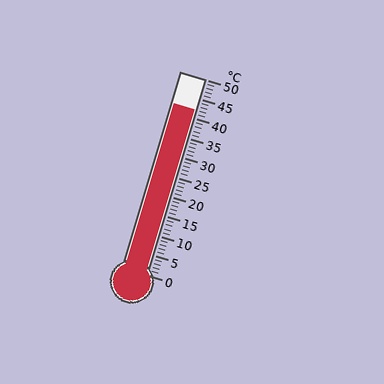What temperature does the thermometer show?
The thermometer shows approximately 42°C.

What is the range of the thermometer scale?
The thermometer scale ranges from 0°C to 50°C.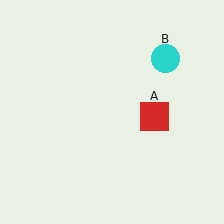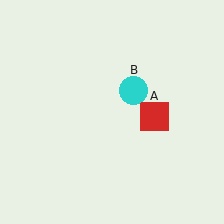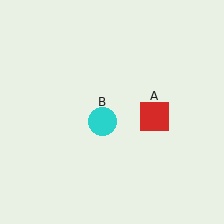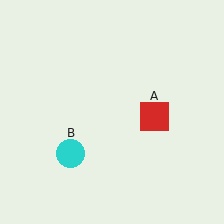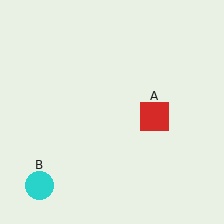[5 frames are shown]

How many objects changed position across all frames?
1 object changed position: cyan circle (object B).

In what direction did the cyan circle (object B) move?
The cyan circle (object B) moved down and to the left.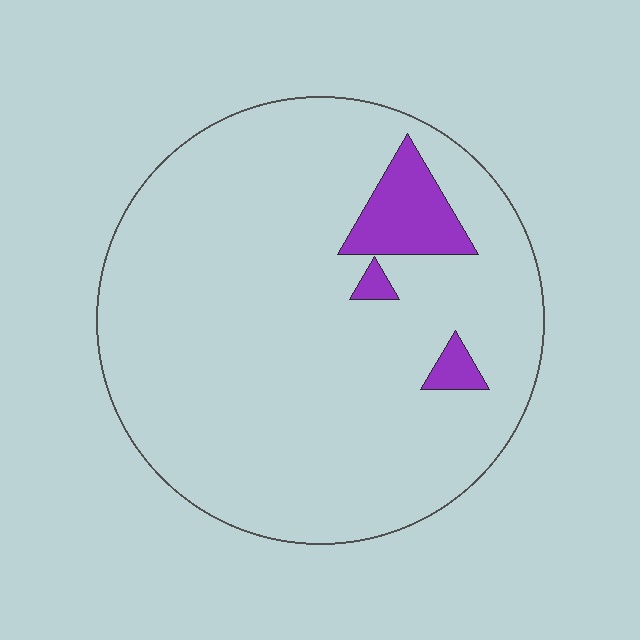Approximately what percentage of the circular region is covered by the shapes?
Approximately 10%.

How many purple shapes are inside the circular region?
3.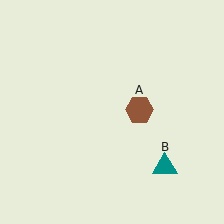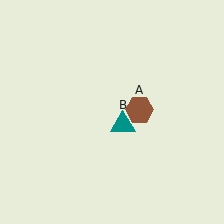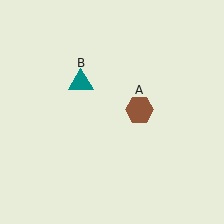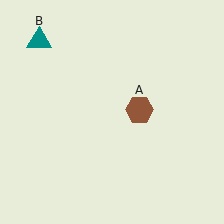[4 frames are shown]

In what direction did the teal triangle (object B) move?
The teal triangle (object B) moved up and to the left.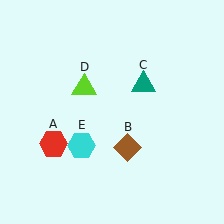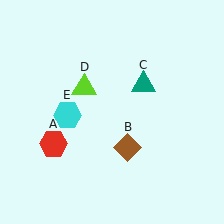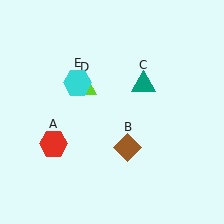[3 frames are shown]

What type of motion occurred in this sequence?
The cyan hexagon (object E) rotated clockwise around the center of the scene.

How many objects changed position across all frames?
1 object changed position: cyan hexagon (object E).